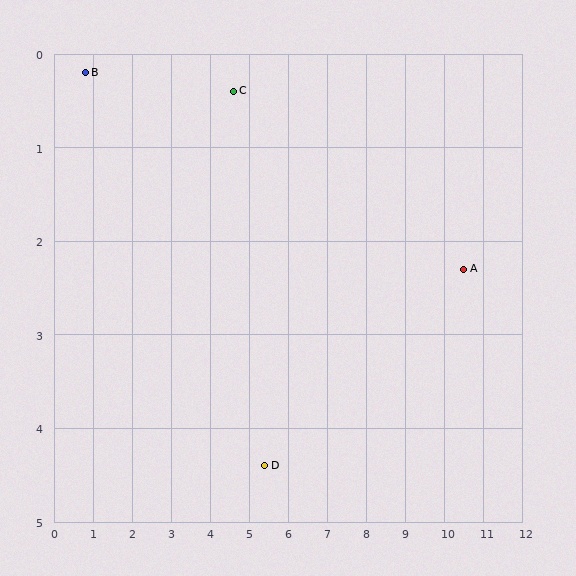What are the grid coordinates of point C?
Point C is at approximately (4.6, 0.4).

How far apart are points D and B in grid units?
Points D and B are about 6.2 grid units apart.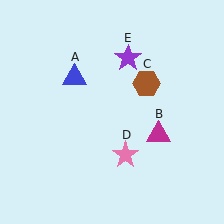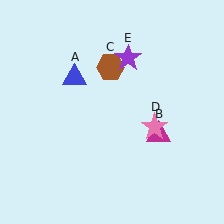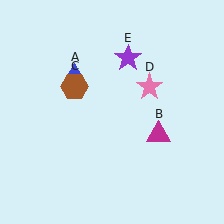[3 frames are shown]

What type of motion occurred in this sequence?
The brown hexagon (object C), pink star (object D) rotated counterclockwise around the center of the scene.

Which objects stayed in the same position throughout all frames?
Blue triangle (object A) and magenta triangle (object B) and purple star (object E) remained stationary.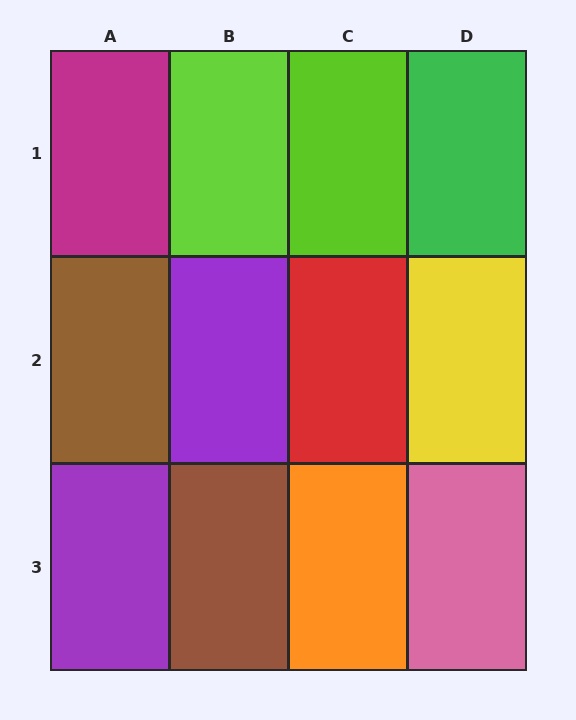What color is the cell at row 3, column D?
Pink.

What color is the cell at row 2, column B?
Purple.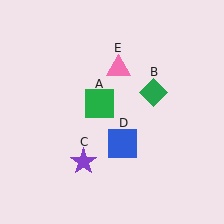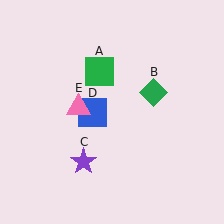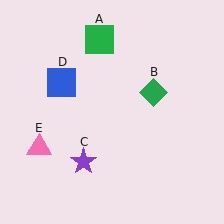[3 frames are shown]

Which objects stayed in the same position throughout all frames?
Green diamond (object B) and purple star (object C) remained stationary.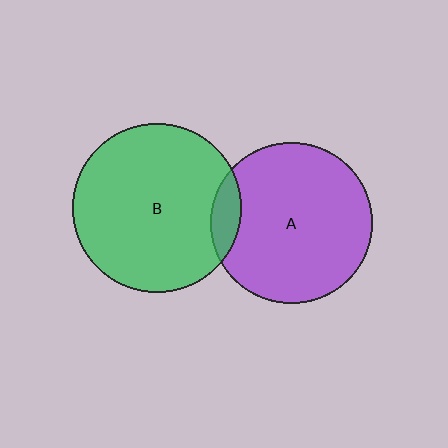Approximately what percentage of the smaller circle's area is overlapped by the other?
Approximately 10%.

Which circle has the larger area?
Circle B (green).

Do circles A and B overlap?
Yes.